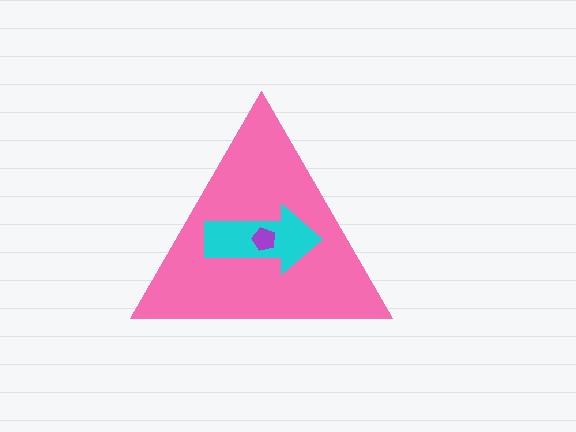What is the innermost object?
The purple pentagon.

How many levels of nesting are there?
3.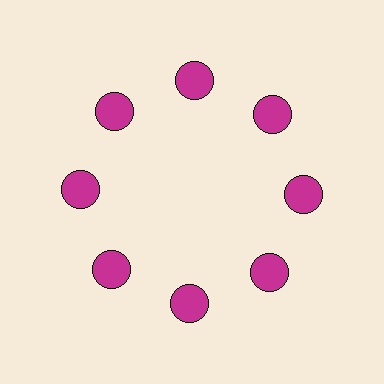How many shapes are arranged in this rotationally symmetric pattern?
There are 8 shapes, arranged in 8 groups of 1.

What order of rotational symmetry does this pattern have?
This pattern has 8-fold rotational symmetry.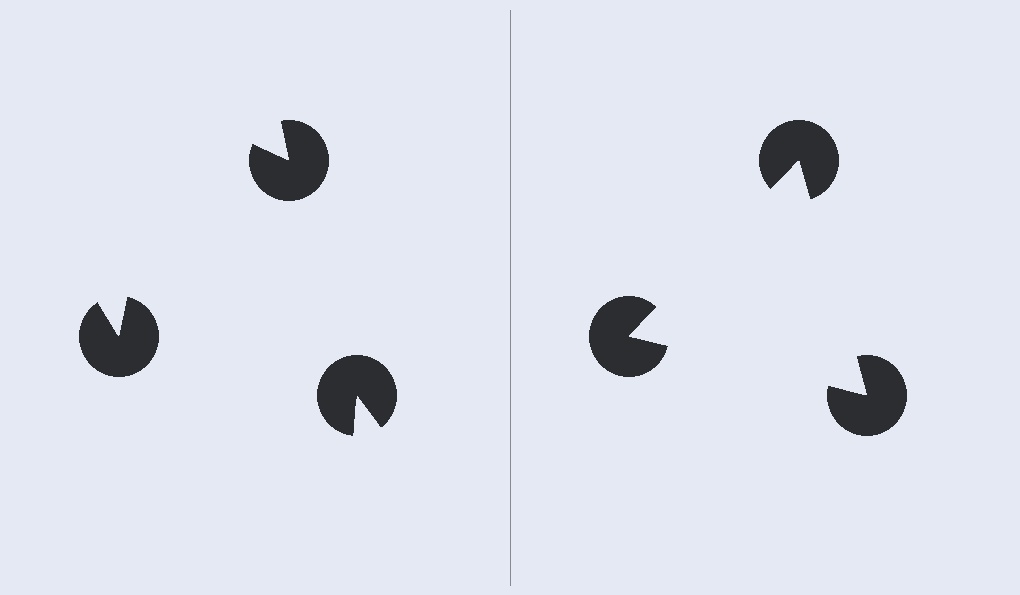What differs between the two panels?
The pac-man discs are positioned identically on both sides; only the wedge orientations differ. On the right they align to a triangle; on the left they are misaligned.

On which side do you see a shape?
An illusory triangle appears on the right side. On the left side the wedge cuts are rotated, so no coherent shape forms.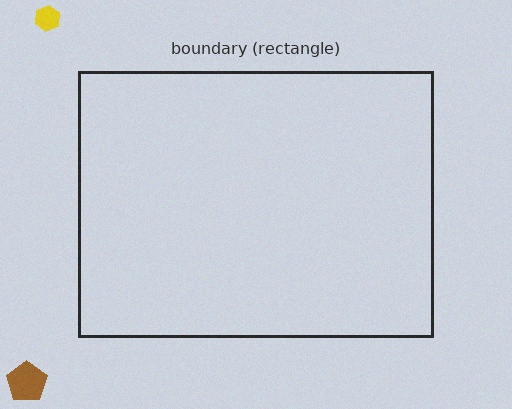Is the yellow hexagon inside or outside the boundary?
Outside.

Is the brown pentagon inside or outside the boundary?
Outside.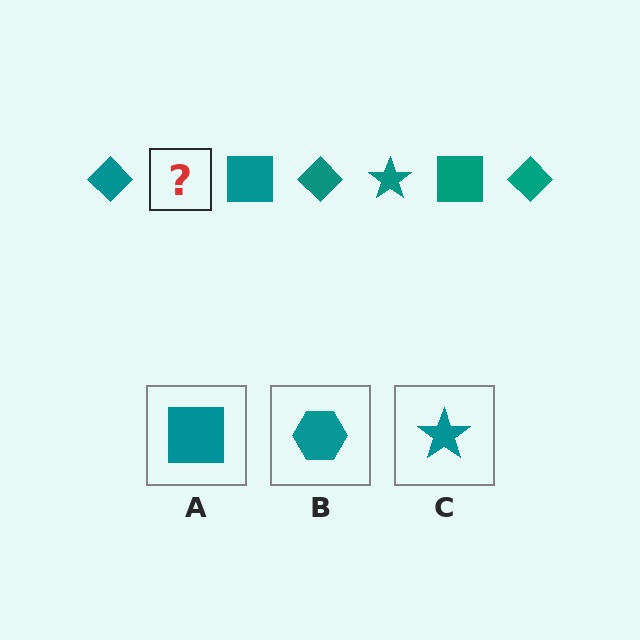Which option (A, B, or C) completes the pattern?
C.